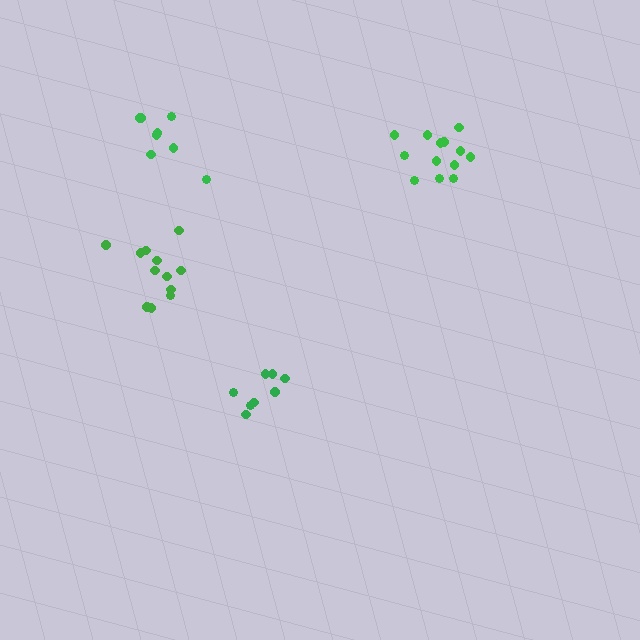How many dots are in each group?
Group 1: 8 dots, Group 2: 12 dots, Group 3: 8 dots, Group 4: 13 dots (41 total).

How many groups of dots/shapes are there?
There are 4 groups.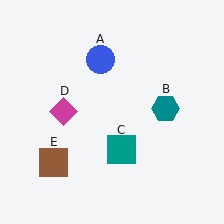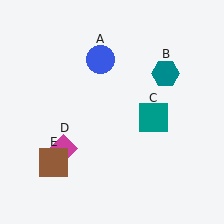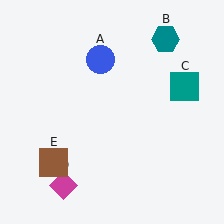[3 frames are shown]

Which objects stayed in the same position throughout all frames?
Blue circle (object A) and brown square (object E) remained stationary.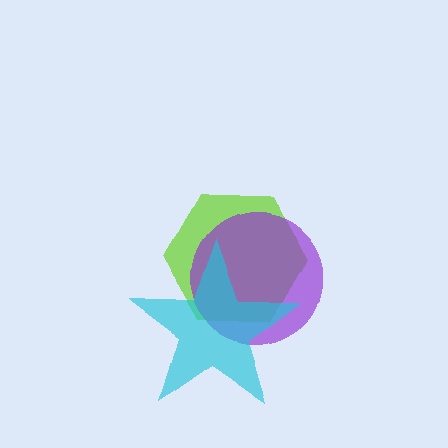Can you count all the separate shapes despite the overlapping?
Yes, there are 3 separate shapes.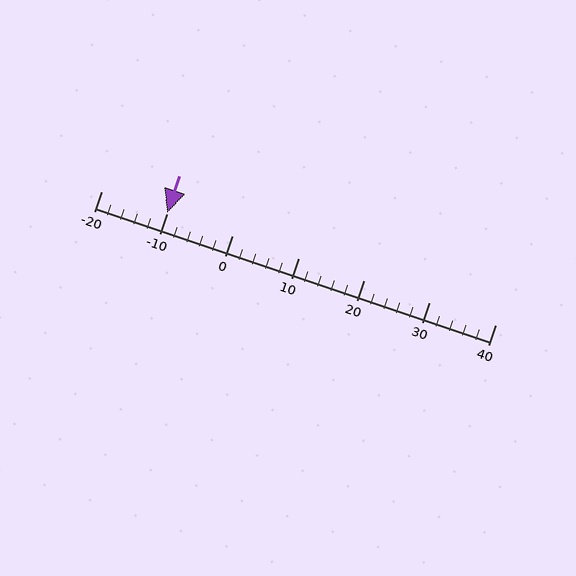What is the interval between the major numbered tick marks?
The major tick marks are spaced 10 units apart.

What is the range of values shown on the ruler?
The ruler shows values from -20 to 40.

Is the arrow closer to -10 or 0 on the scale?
The arrow is closer to -10.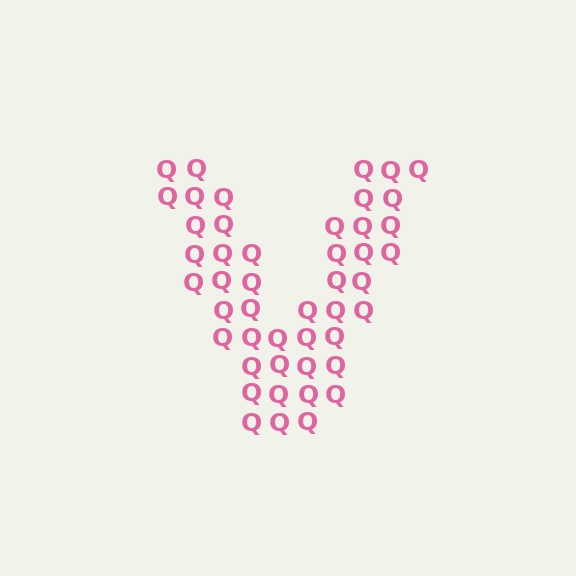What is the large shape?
The large shape is the letter V.